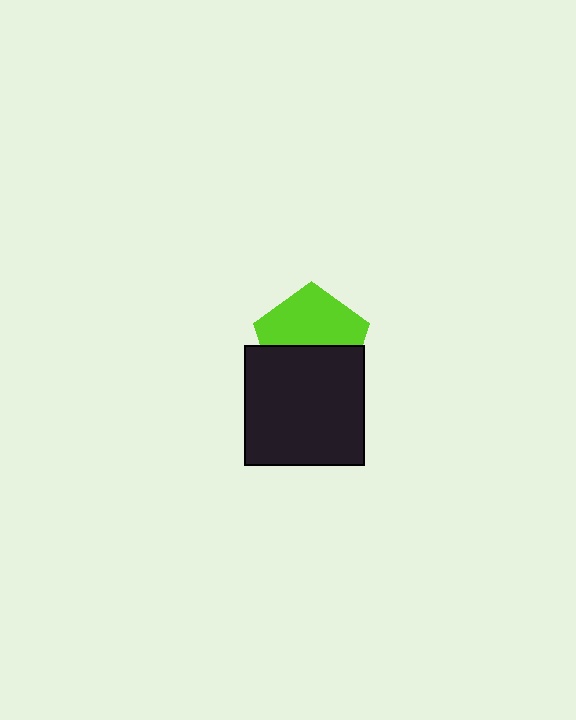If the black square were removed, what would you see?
You would see the complete lime pentagon.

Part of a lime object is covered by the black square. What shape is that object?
It is a pentagon.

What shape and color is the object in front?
The object in front is a black square.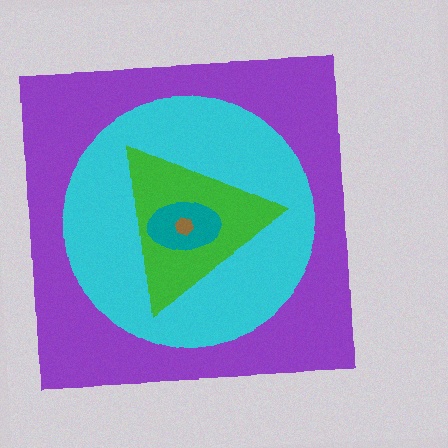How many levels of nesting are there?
5.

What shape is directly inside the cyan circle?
The green triangle.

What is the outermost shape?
The purple square.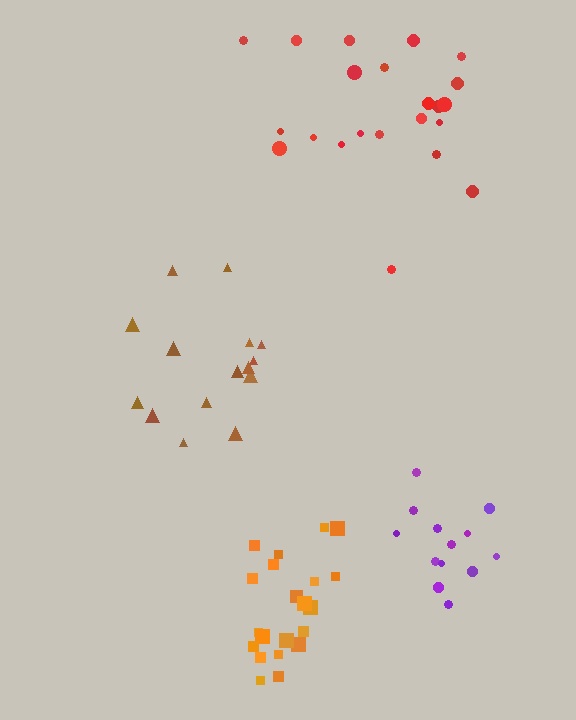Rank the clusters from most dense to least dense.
purple, orange, brown, red.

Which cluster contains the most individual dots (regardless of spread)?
Red (22).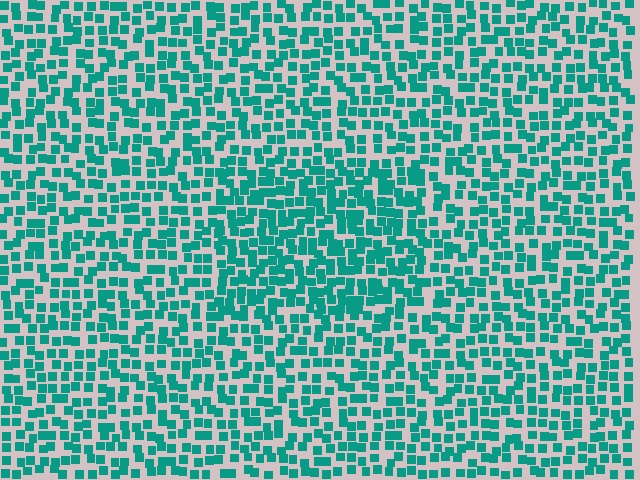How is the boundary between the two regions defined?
The boundary is defined by a change in element density (approximately 1.5x ratio). All elements are the same color, size, and shape.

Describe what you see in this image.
The image contains small teal elements arranged at two different densities. A rectangle-shaped region is visible where the elements are more densely packed than the surrounding area.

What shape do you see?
I see a rectangle.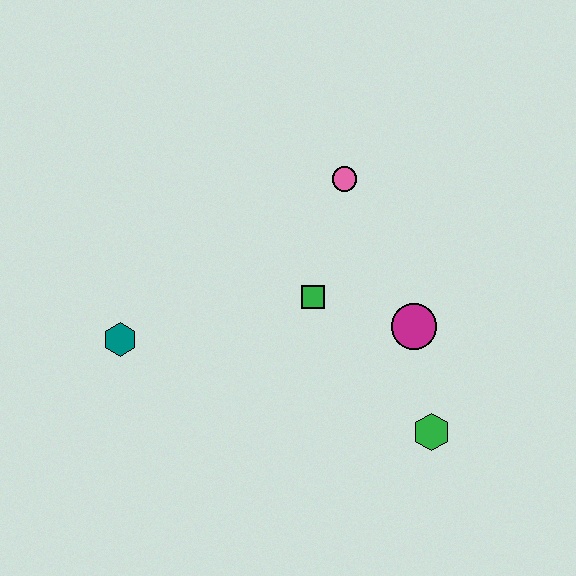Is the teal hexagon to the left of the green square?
Yes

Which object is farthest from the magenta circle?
The teal hexagon is farthest from the magenta circle.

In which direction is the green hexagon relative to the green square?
The green hexagon is below the green square.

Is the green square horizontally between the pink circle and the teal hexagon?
Yes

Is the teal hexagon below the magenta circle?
Yes